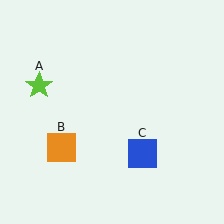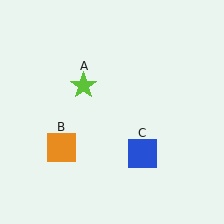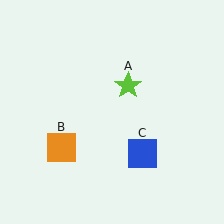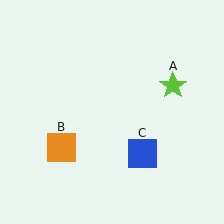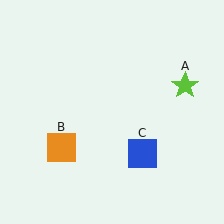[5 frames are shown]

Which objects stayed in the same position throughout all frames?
Orange square (object B) and blue square (object C) remained stationary.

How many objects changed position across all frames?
1 object changed position: lime star (object A).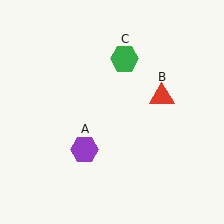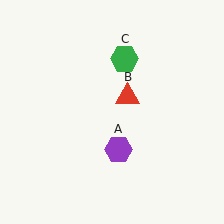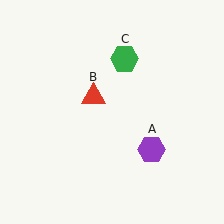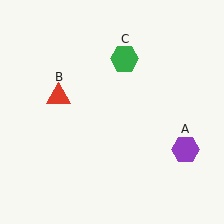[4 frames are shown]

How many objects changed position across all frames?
2 objects changed position: purple hexagon (object A), red triangle (object B).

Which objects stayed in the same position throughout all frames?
Green hexagon (object C) remained stationary.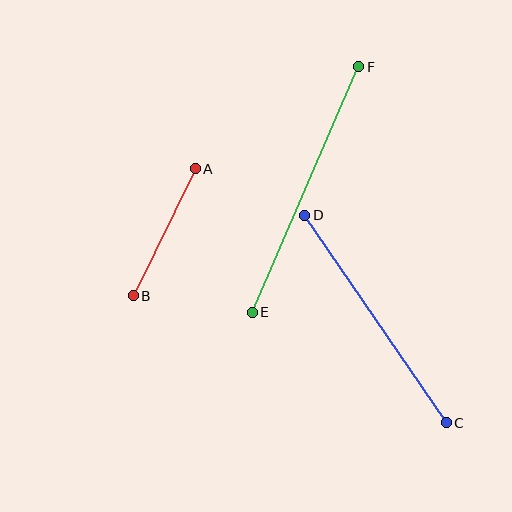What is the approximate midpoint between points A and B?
The midpoint is at approximately (164, 232) pixels.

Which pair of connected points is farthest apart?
Points E and F are farthest apart.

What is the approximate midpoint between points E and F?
The midpoint is at approximately (306, 190) pixels.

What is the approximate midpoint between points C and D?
The midpoint is at approximately (376, 319) pixels.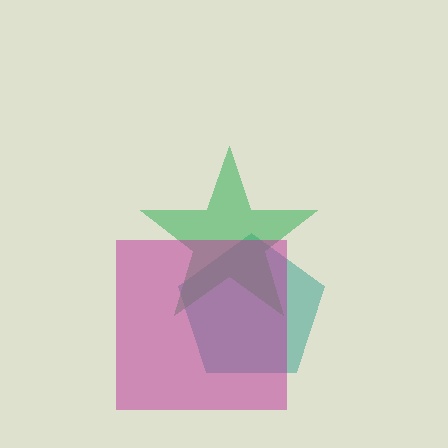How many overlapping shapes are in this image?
There are 3 overlapping shapes in the image.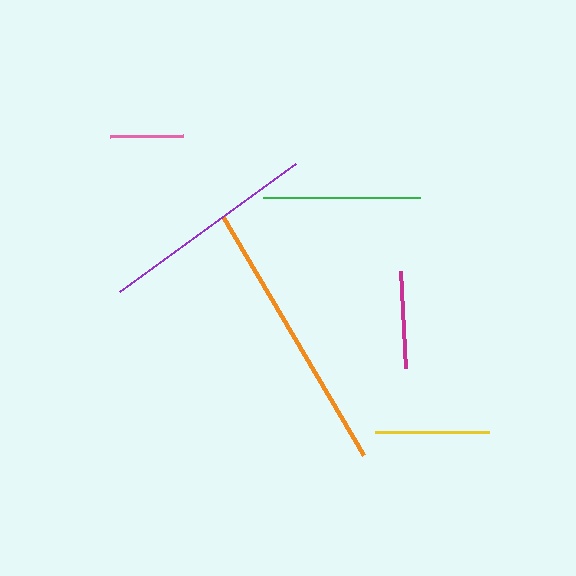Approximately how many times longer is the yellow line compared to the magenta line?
The yellow line is approximately 1.2 times the length of the magenta line.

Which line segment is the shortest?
The pink line is the shortest at approximately 73 pixels.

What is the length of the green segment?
The green segment is approximately 157 pixels long.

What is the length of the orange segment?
The orange segment is approximately 277 pixels long.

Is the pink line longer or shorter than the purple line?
The purple line is longer than the pink line.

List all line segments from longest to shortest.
From longest to shortest: orange, purple, green, yellow, magenta, pink.